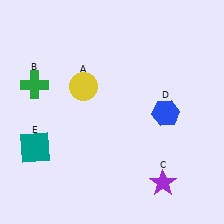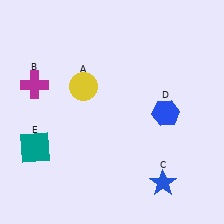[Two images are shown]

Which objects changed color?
B changed from green to magenta. C changed from purple to blue.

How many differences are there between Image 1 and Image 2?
There are 2 differences between the two images.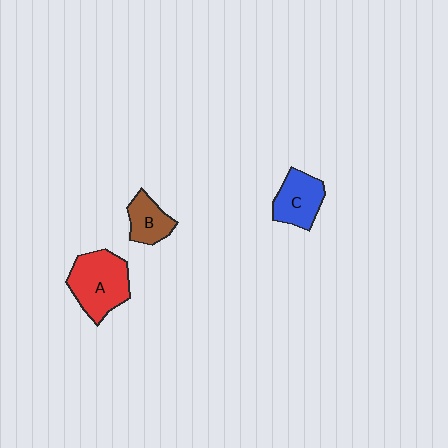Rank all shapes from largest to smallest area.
From largest to smallest: A (red), C (blue), B (brown).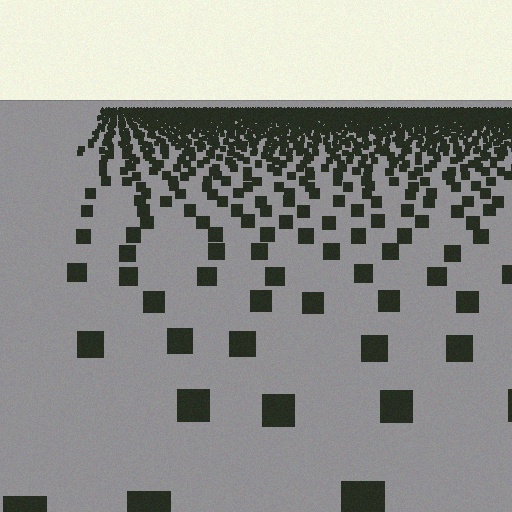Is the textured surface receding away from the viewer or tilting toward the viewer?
The surface is receding away from the viewer. Texture elements get smaller and denser toward the top.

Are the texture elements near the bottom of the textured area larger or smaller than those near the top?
Larger. Near the bottom, elements are closer to the viewer and appear at a bigger on-screen size.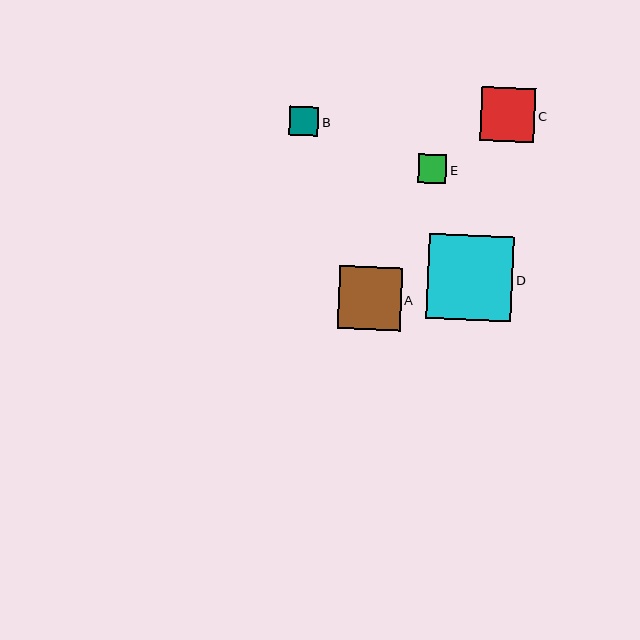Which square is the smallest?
Square E is the smallest with a size of approximately 28 pixels.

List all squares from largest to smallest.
From largest to smallest: D, A, C, B, E.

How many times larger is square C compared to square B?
Square C is approximately 1.8 times the size of square B.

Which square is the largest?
Square D is the largest with a size of approximately 85 pixels.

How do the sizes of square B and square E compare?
Square B and square E are approximately the same size.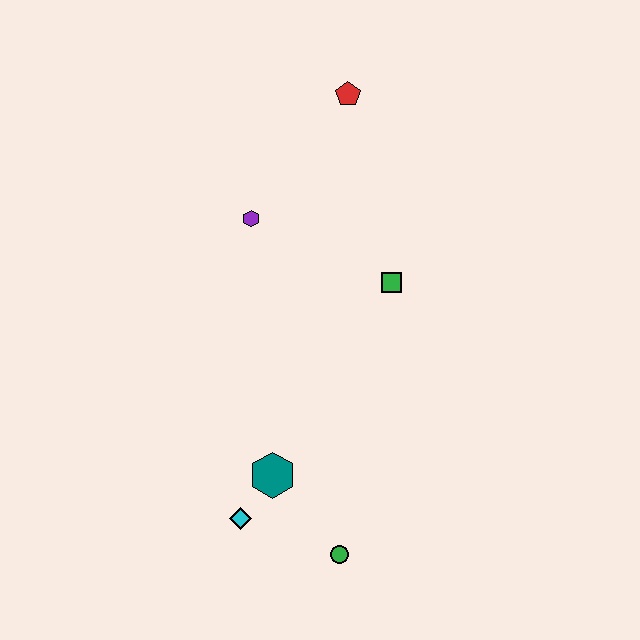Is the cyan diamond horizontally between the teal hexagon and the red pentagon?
No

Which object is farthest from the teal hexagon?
The red pentagon is farthest from the teal hexagon.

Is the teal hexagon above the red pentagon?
No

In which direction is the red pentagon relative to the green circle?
The red pentagon is above the green circle.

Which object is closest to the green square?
The purple hexagon is closest to the green square.